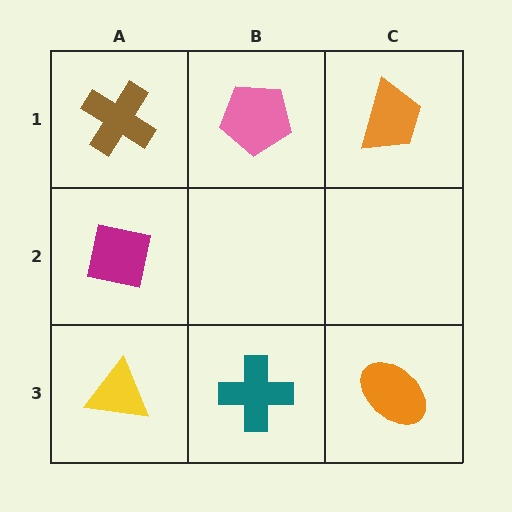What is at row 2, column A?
A magenta square.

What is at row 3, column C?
An orange ellipse.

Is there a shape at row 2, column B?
No, that cell is empty.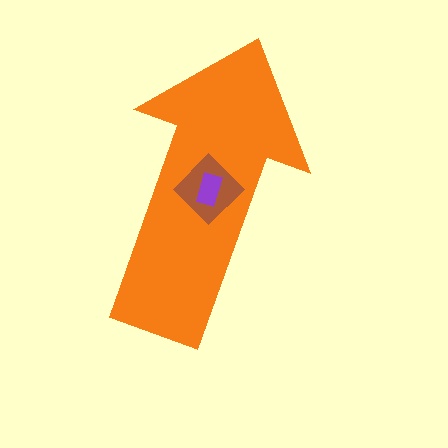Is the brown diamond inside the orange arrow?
Yes.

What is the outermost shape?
The orange arrow.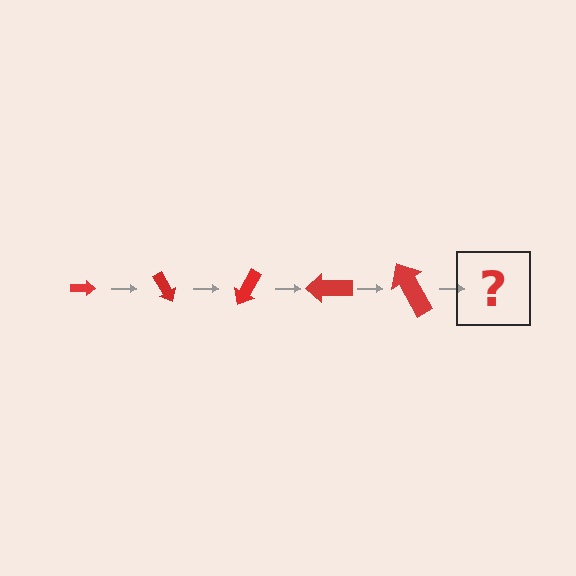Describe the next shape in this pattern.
It should be an arrow, larger than the previous one and rotated 300 degrees from the start.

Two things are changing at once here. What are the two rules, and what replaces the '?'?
The two rules are that the arrow grows larger each step and it rotates 60 degrees each step. The '?' should be an arrow, larger than the previous one and rotated 300 degrees from the start.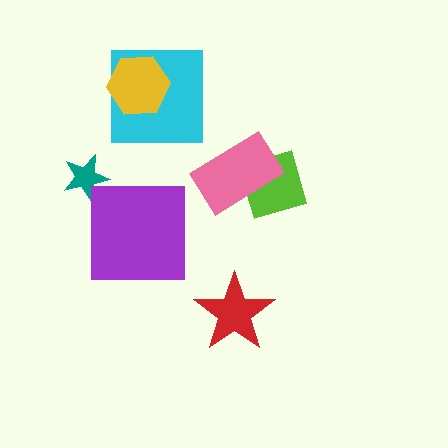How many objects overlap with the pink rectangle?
1 object overlaps with the pink rectangle.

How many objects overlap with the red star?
0 objects overlap with the red star.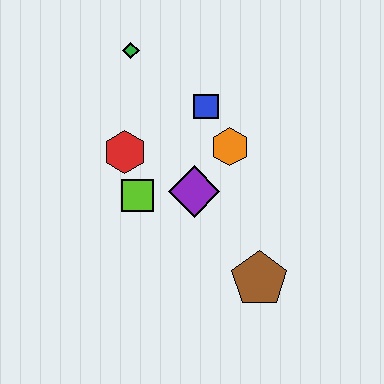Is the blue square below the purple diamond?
No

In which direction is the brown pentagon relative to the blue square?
The brown pentagon is below the blue square.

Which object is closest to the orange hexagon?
The blue square is closest to the orange hexagon.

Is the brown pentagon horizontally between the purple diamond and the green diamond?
No